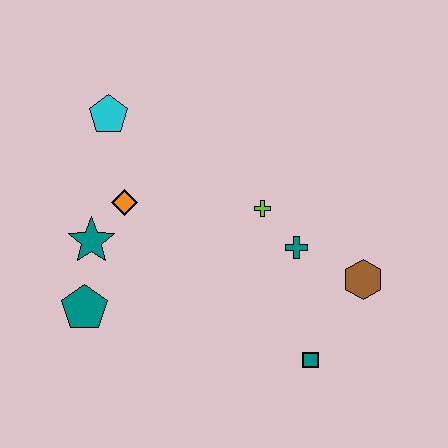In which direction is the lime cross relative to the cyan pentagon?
The lime cross is to the right of the cyan pentagon.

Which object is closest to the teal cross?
The lime cross is closest to the teal cross.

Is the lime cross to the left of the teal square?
Yes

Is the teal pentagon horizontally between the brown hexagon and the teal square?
No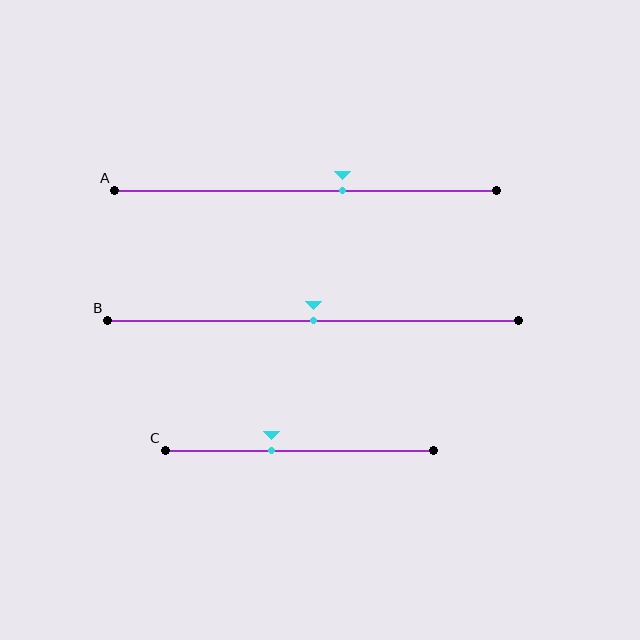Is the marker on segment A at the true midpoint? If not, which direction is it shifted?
No, the marker on segment A is shifted to the right by about 10% of the segment length.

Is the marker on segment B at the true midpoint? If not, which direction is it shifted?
Yes, the marker on segment B is at the true midpoint.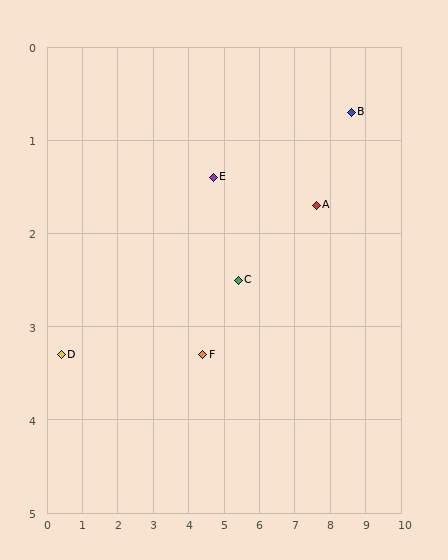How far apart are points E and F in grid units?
Points E and F are about 1.9 grid units apart.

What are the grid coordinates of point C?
Point C is at approximately (5.4, 2.5).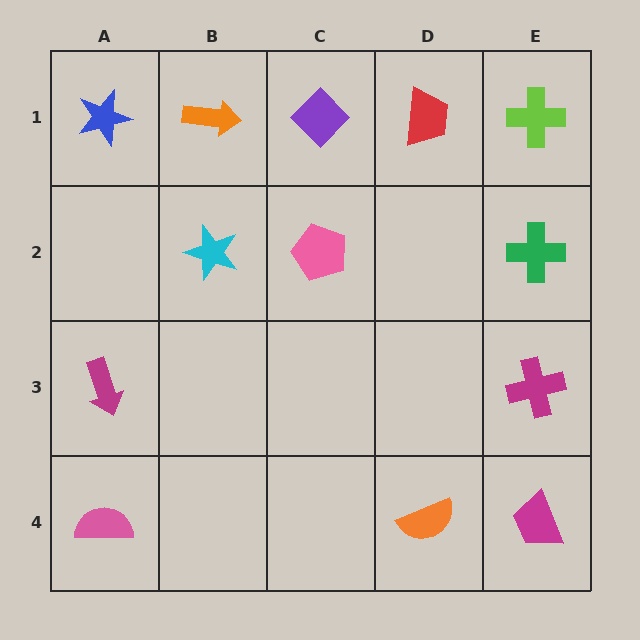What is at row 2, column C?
A pink pentagon.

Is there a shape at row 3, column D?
No, that cell is empty.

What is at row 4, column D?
An orange semicircle.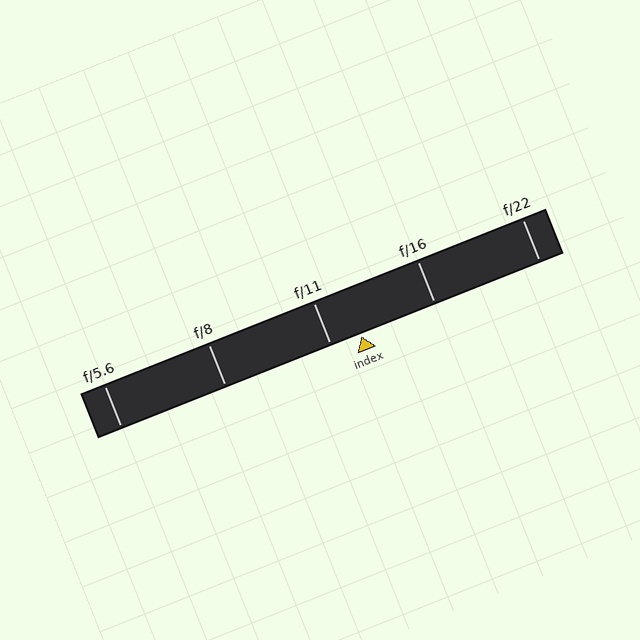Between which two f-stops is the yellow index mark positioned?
The index mark is between f/11 and f/16.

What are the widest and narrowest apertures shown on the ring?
The widest aperture shown is f/5.6 and the narrowest is f/22.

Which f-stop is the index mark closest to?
The index mark is closest to f/11.